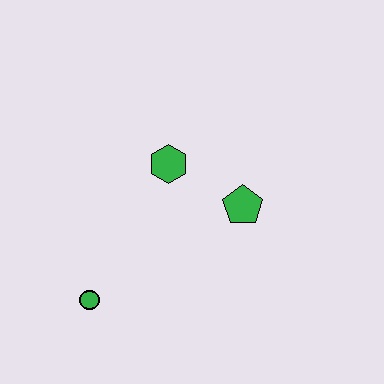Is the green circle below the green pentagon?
Yes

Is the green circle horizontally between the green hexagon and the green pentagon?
No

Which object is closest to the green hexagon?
The green pentagon is closest to the green hexagon.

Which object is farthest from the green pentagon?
The green circle is farthest from the green pentagon.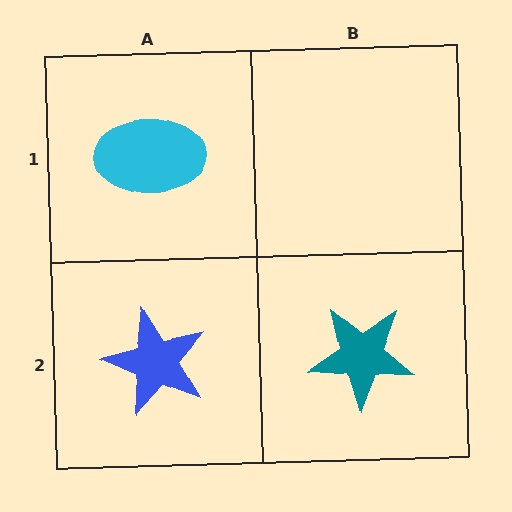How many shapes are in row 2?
2 shapes.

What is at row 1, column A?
A cyan ellipse.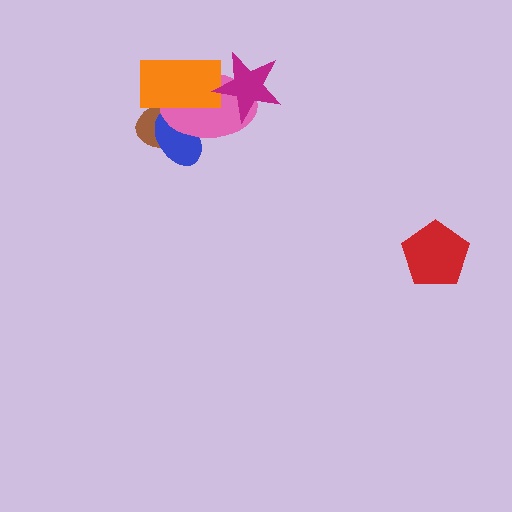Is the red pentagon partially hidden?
No, no other shape covers it.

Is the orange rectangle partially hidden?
Yes, it is partially covered by another shape.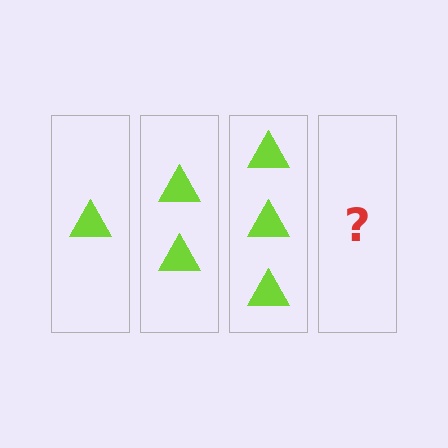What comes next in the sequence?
The next element should be 4 triangles.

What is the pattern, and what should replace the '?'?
The pattern is that each step adds one more triangle. The '?' should be 4 triangles.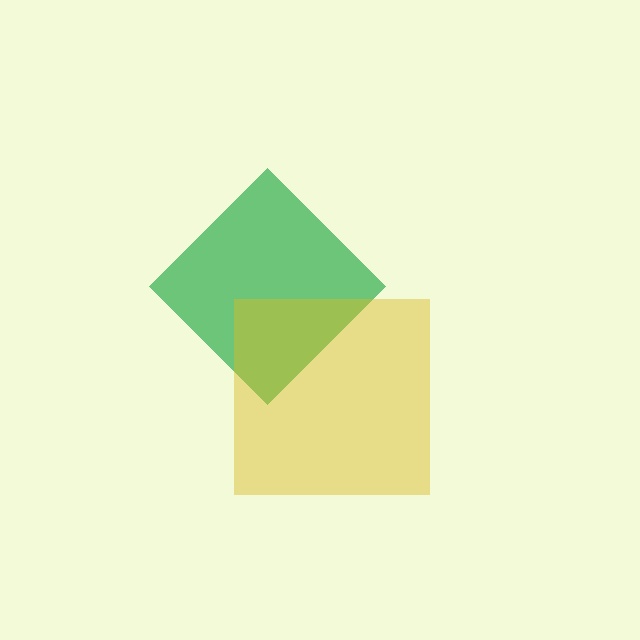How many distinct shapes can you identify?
There are 2 distinct shapes: a green diamond, a yellow square.